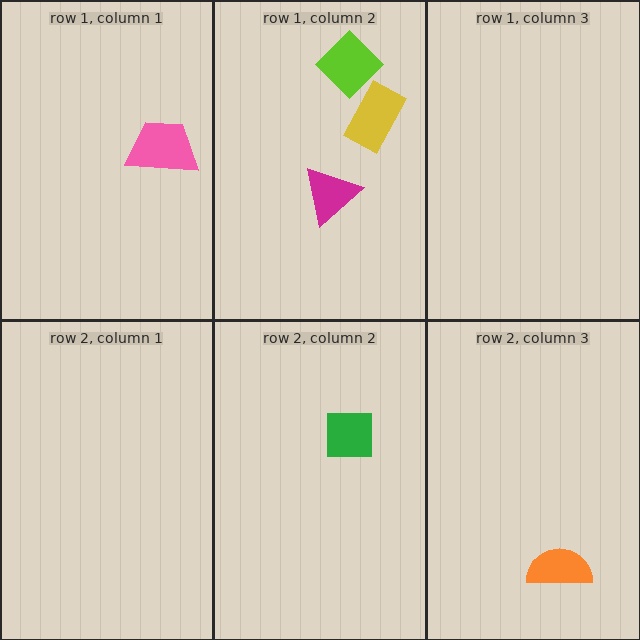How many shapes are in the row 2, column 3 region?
1.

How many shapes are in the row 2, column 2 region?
1.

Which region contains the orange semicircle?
The row 2, column 3 region.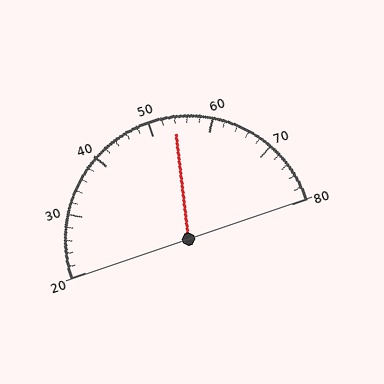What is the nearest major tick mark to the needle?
The nearest major tick mark is 50.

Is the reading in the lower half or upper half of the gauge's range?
The reading is in the upper half of the range (20 to 80).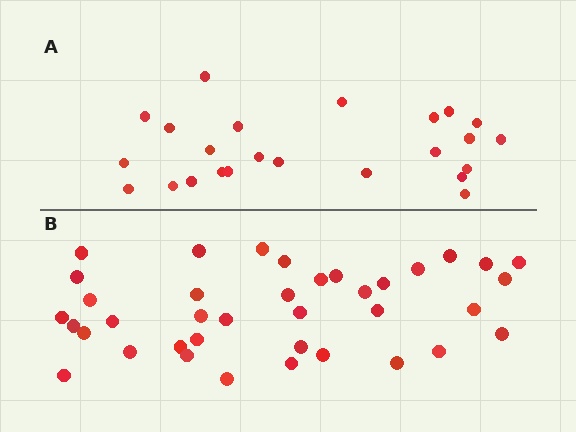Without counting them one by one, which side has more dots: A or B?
Region B (the bottom region) has more dots.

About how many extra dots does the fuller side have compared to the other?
Region B has approximately 15 more dots than region A.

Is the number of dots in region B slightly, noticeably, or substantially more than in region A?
Region B has substantially more. The ratio is roughly 1.6 to 1.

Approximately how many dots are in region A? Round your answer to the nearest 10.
About 20 dots. (The exact count is 24, which rounds to 20.)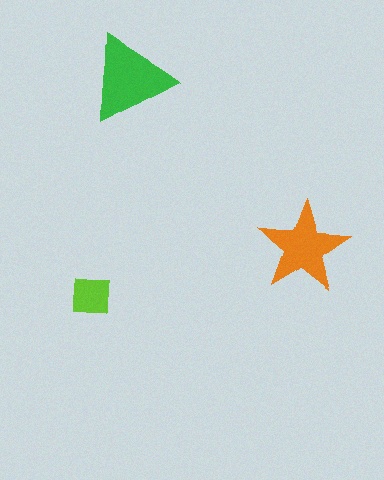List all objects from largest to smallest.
The green triangle, the orange star, the lime square.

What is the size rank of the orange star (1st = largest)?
2nd.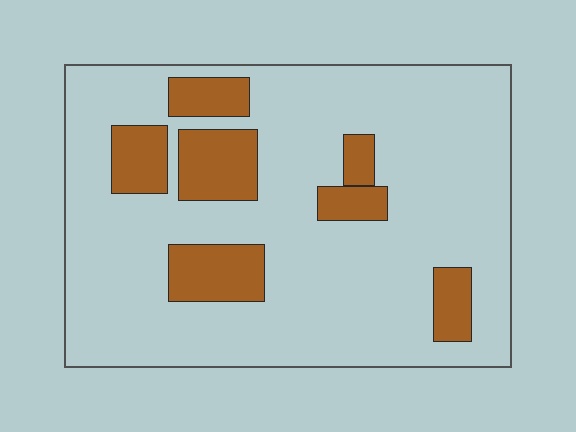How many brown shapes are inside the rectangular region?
7.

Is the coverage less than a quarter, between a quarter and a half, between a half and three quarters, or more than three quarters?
Less than a quarter.